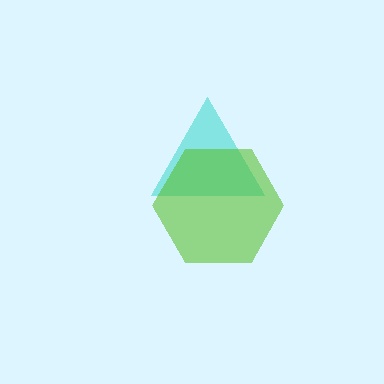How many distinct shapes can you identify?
There are 2 distinct shapes: a cyan triangle, a lime hexagon.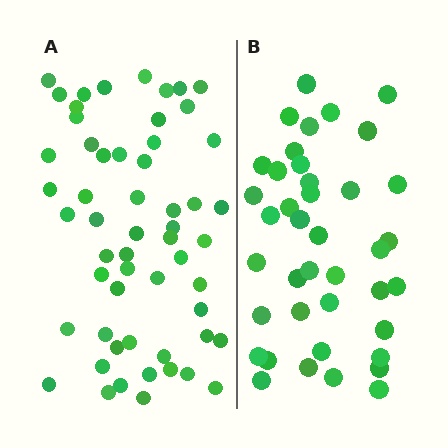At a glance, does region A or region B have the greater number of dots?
Region A (the left region) has more dots.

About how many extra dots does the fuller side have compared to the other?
Region A has approximately 15 more dots than region B.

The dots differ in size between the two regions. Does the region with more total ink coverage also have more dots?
No. Region B has more total ink coverage because its dots are larger, but region A actually contains more individual dots. Total area can be misleading — the number of items is what matters here.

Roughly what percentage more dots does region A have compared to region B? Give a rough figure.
About 40% more.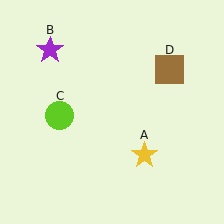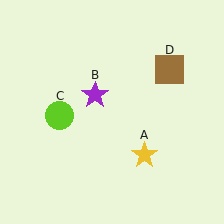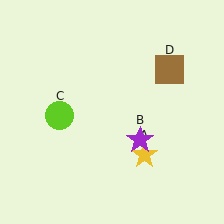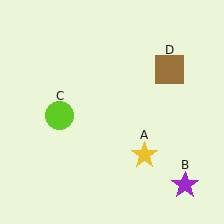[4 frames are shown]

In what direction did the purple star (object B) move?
The purple star (object B) moved down and to the right.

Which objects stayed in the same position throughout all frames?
Yellow star (object A) and lime circle (object C) and brown square (object D) remained stationary.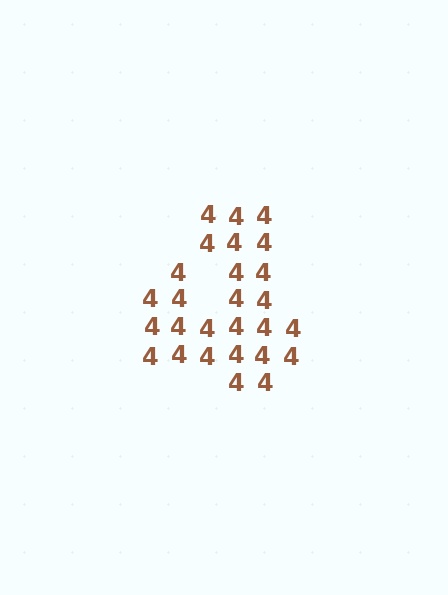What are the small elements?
The small elements are digit 4's.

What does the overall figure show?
The overall figure shows the digit 4.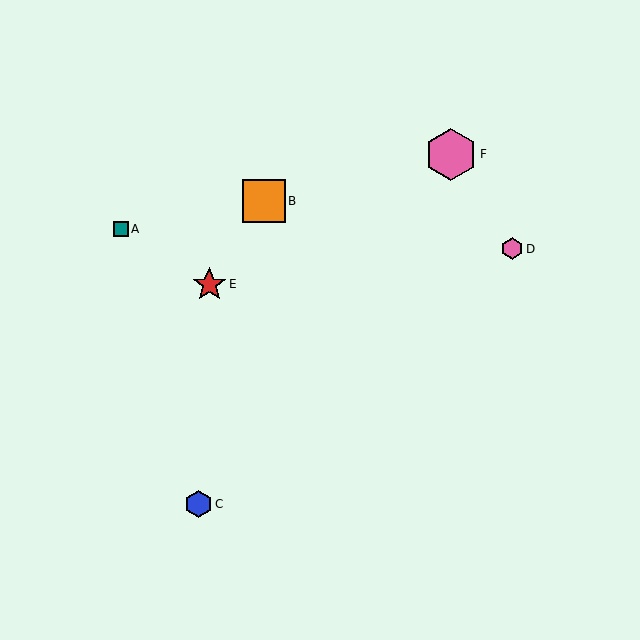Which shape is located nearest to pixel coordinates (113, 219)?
The teal square (labeled A) at (121, 229) is nearest to that location.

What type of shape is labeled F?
Shape F is a pink hexagon.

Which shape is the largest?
The pink hexagon (labeled F) is the largest.